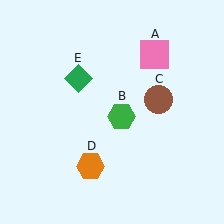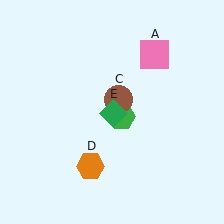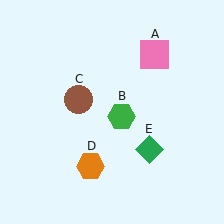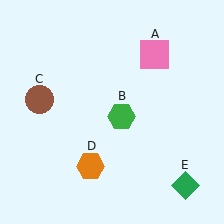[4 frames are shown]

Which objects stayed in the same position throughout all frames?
Pink square (object A) and green hexagon (object B) and orange hexagon (object D) remained stationary.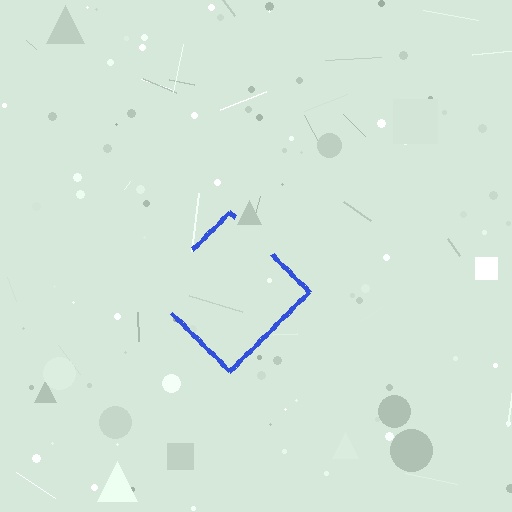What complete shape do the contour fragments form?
The contour fragments form a diamond.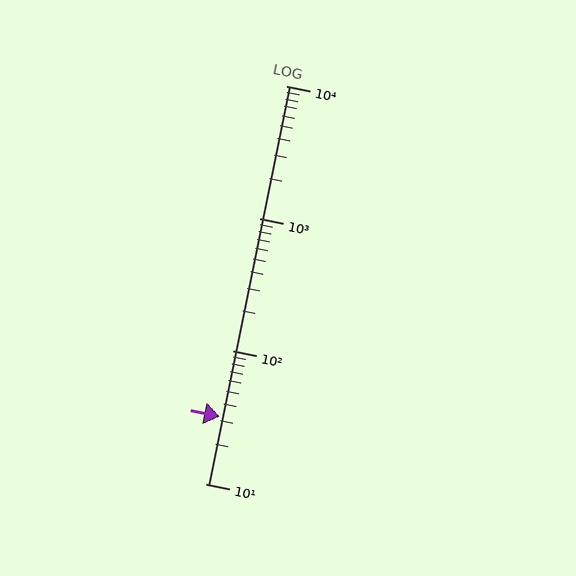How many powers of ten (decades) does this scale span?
The scale spans 3 decades, from 10 to 10000.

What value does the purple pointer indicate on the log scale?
The pointer indicates approximately 32.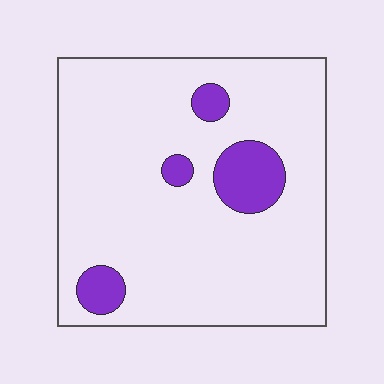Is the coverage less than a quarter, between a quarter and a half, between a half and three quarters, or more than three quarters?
Less than a quarter.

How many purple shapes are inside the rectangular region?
4.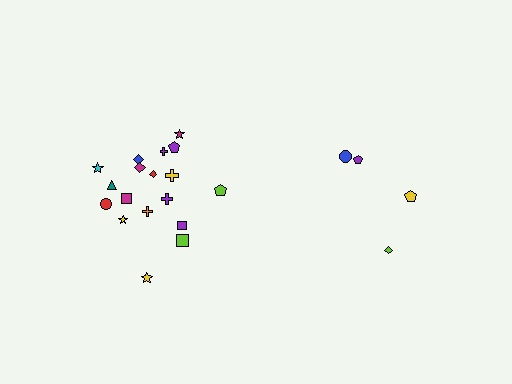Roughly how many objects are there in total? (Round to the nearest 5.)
Roughly 20 objects in total.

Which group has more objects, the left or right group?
The left group.